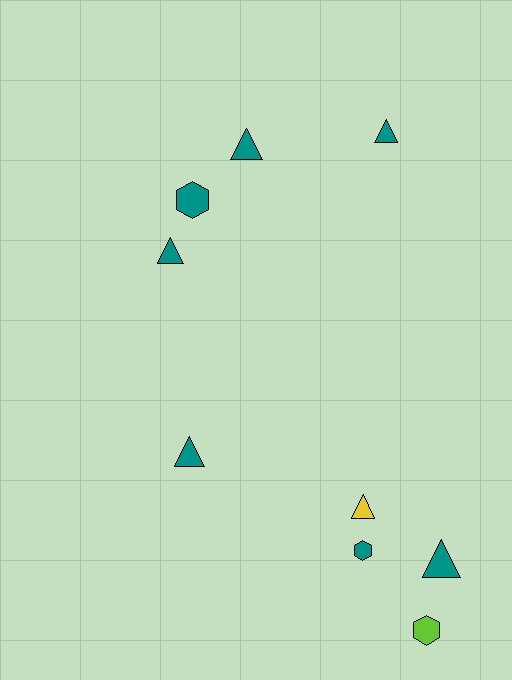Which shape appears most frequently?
Triangle, with 6 objects.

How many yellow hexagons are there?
There are no yellow hexagons.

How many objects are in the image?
There are 9 objects.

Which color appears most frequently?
Teal, with 7 objects.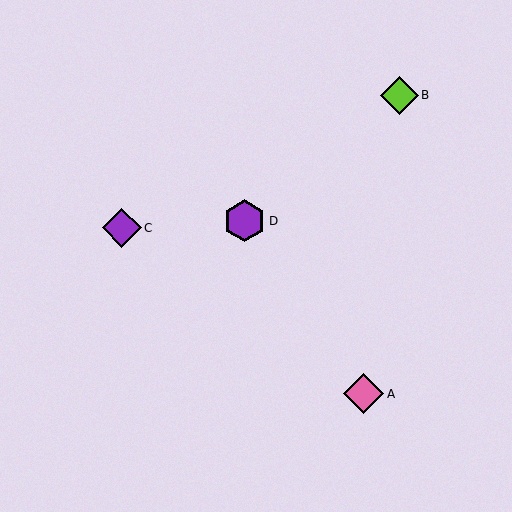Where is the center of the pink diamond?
The center of the pink diamond is at (364, 394).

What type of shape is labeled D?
Shape D is a purple hexagon.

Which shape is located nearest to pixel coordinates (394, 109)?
The lime diamond (labeled B) at (400, 96) is nearest to that location.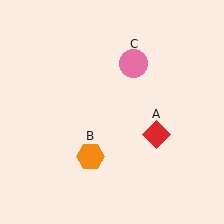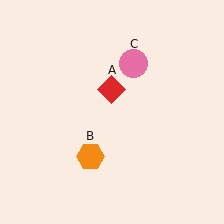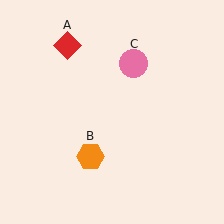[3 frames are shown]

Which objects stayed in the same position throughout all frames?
Orange hexagon (object B) and pink circle (object C) remained stationary.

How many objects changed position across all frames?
1 object changed position: red diamond (object A).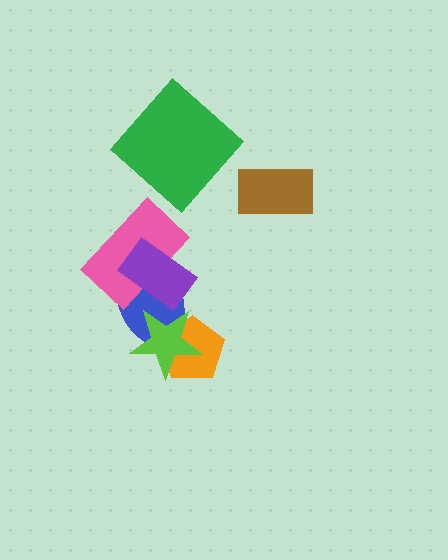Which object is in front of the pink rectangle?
The purple rectangle is in front of the pink rectangle.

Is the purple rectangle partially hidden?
No, no other shape covers it.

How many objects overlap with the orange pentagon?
2 objects overlap with the orange pentagon.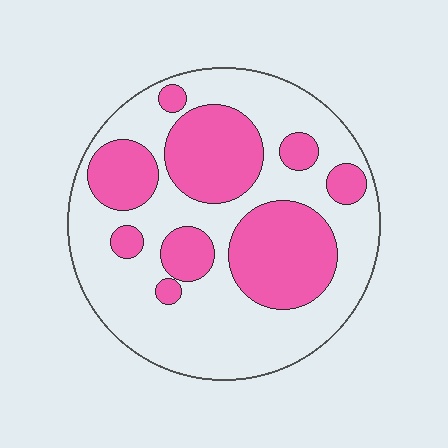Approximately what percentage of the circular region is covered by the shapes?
Approximately 35%.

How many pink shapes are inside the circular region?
9.